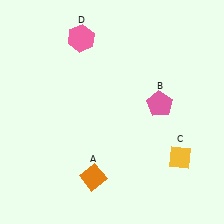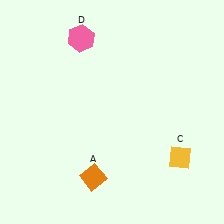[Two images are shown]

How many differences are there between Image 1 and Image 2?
There is 1 difference between the two images.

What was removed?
The pink pentagon (B) was removed in Image 2.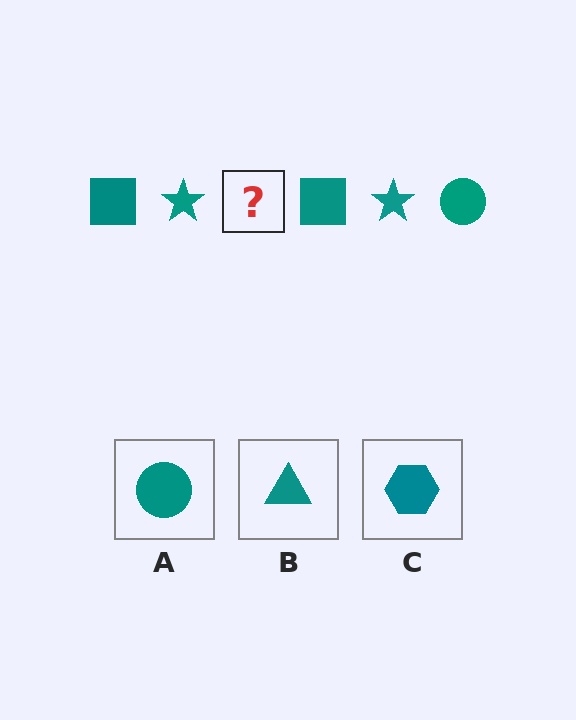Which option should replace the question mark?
Option A.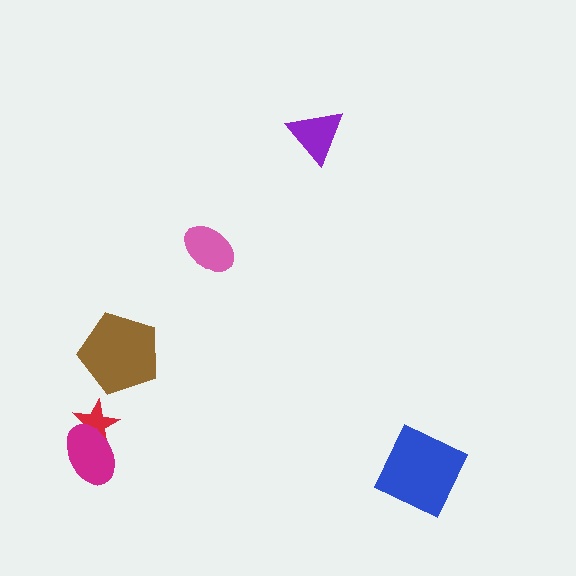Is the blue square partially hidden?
No, no other shape covers it.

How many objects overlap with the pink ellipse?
0 objects overlap with the pink ellipse.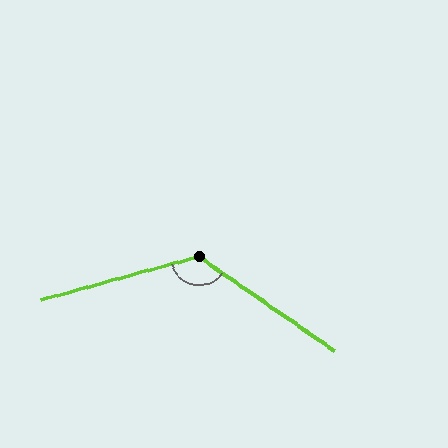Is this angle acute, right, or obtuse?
It is obtuse.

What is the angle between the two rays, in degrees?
Approximately 130 degrees.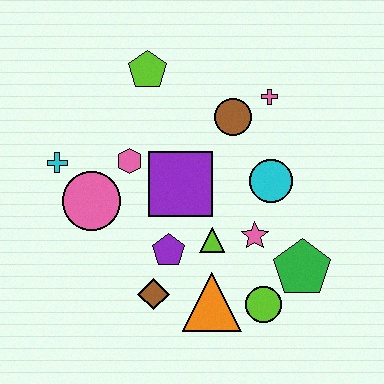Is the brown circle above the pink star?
Yes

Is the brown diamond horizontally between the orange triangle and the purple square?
No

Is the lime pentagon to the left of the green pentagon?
Yes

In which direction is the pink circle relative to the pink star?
The pink circle is to the left of the pink star.